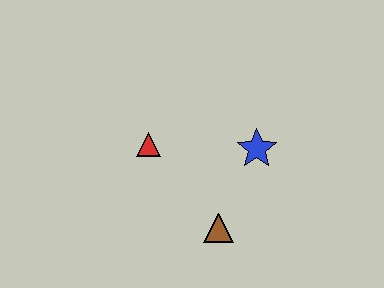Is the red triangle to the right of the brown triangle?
No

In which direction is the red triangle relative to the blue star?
The red triangle is to the left of the blue star.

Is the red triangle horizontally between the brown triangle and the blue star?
No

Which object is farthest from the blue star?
The red triangle is farthest from the blue star.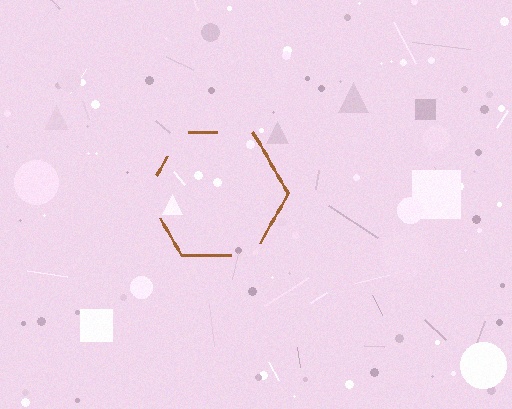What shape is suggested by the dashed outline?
The dashed outline suggests a hexagon.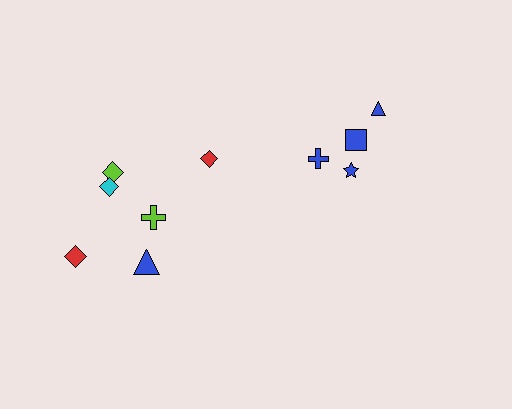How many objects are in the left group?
There are 6 objects.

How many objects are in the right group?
There are 4 objects.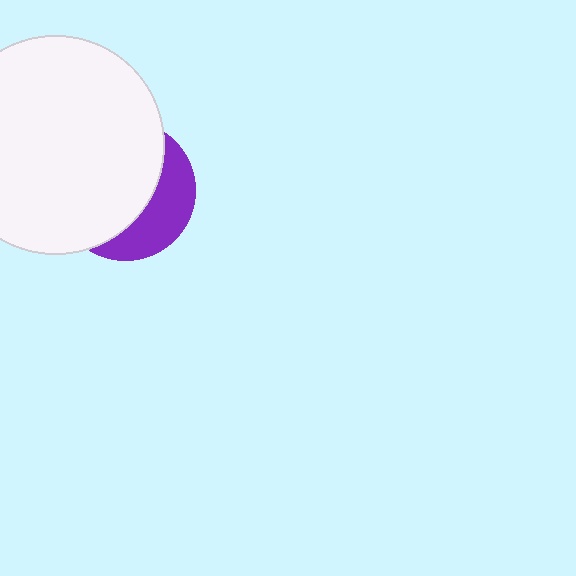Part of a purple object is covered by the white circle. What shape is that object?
It is a circle.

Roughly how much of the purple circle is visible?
A small part of it is visible (roughly 34%).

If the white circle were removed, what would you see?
You would see the complete purple circle.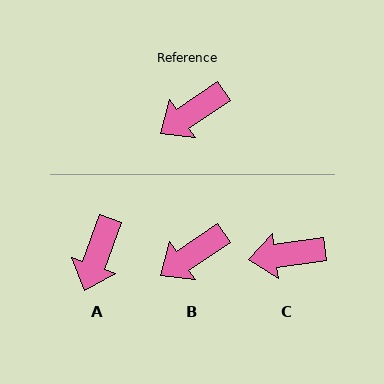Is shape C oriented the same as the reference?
No, it is off by about 26 degrees.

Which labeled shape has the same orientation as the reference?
B.